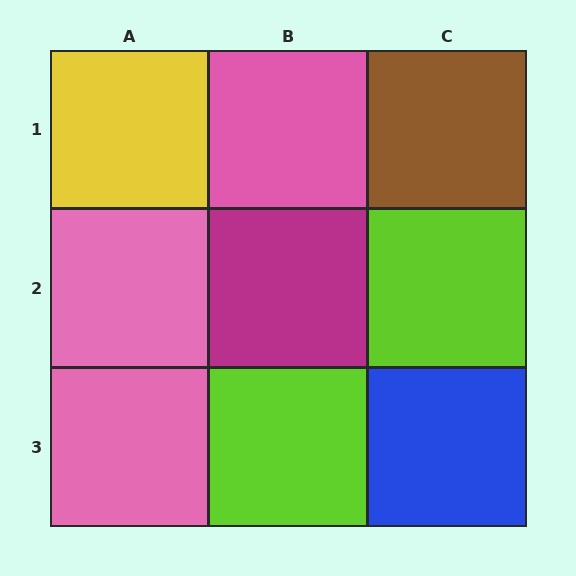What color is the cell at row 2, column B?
Magenta.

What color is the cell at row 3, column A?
Pink.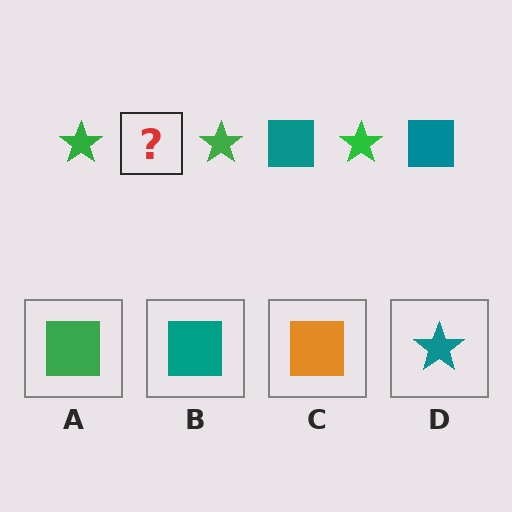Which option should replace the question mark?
Option B.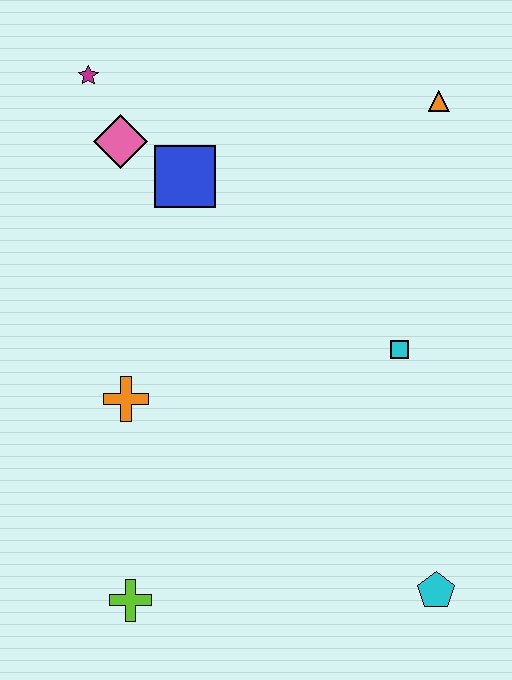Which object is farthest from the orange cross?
The orange triangle is farthest from the orange cross.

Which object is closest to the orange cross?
The lime cross is closest to the orange cross.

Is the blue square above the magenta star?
No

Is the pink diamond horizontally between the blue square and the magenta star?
Yes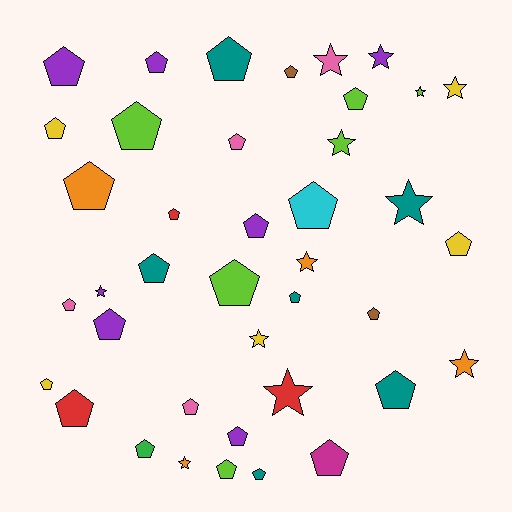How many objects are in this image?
There are 40 objects.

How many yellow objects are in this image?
There are 5 yellow objects.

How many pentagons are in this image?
There are 28 pentagons.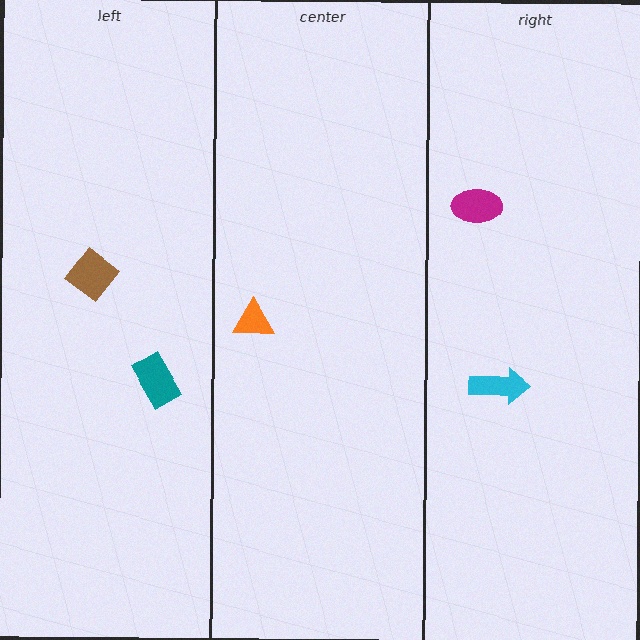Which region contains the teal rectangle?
The left region.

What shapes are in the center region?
The orange triangle.